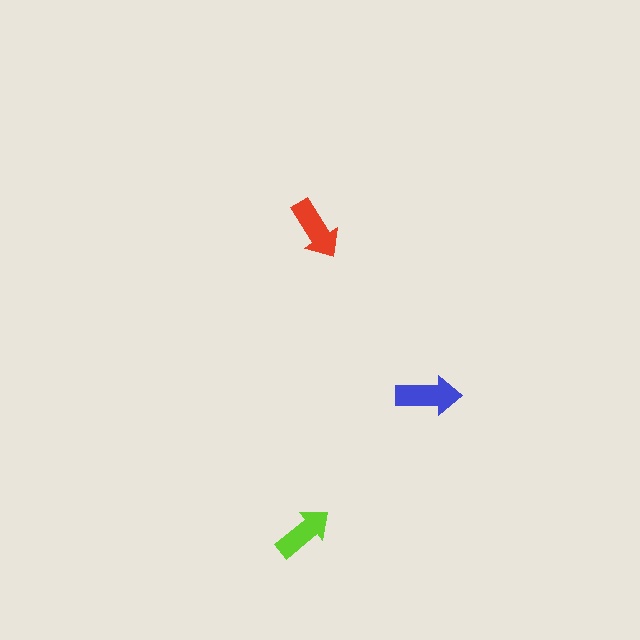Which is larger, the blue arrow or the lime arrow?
The blue one.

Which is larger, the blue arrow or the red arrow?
The blue one.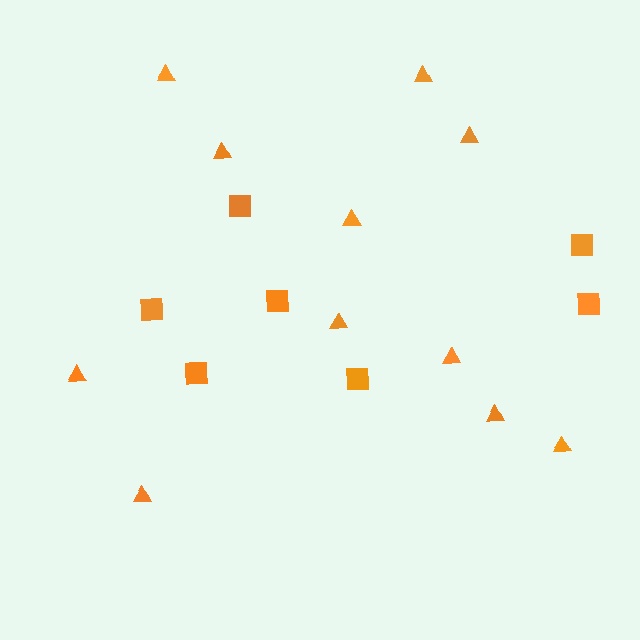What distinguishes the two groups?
There are 2 groups: one group of triangles (11) and one group of squares (7).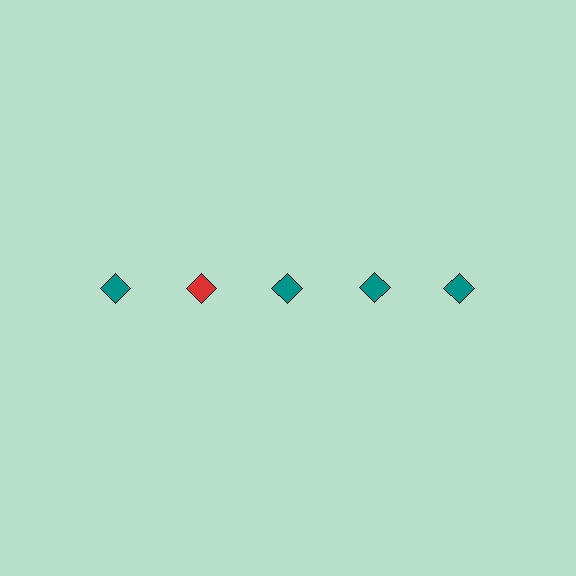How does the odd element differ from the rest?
It has a different color: red instead of teal.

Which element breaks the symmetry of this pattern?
The red diamond in the top row, second from left column breaks the symmetry. All other shapes are teal diamonds.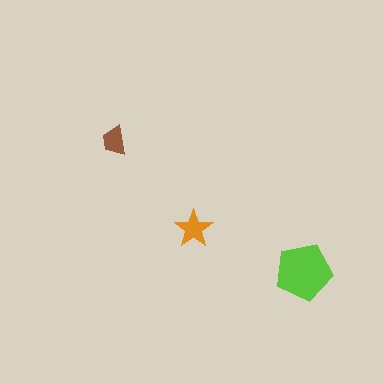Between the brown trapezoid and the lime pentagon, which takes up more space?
The lime pentagon.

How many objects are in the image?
There are 3 objects in the image.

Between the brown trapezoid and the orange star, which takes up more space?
The orange star.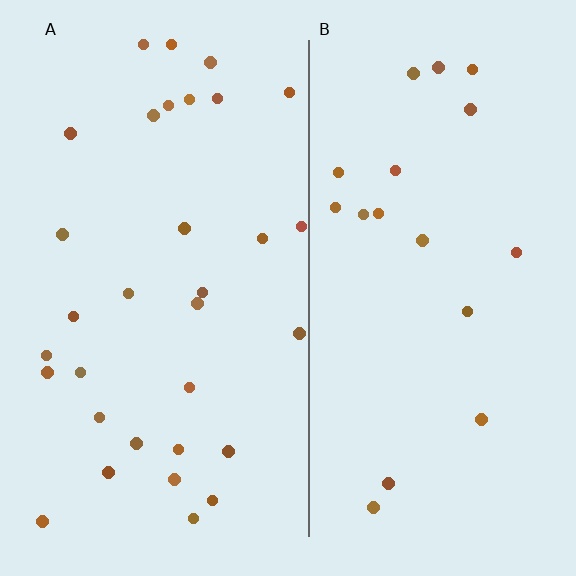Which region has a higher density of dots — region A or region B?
A (the left).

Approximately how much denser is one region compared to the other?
Approximately 1.7× — region A over region B.